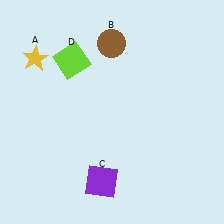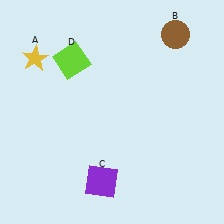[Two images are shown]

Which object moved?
The brown circle (B) moved right.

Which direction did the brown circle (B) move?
The brown circle (B) moved right.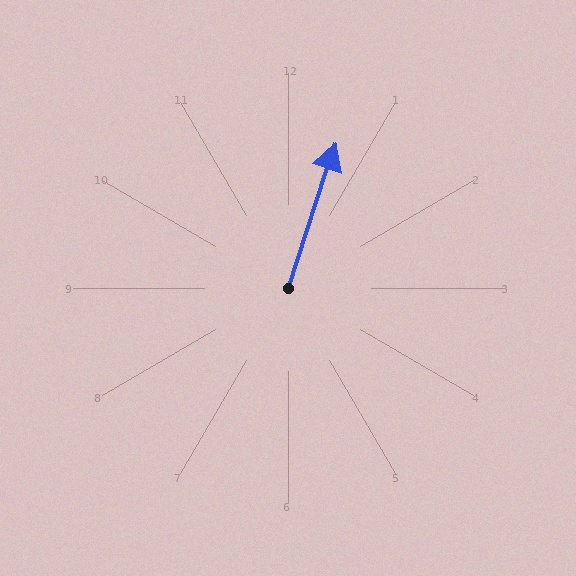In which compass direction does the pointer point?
North.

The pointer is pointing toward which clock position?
Roughly 1 o'clock.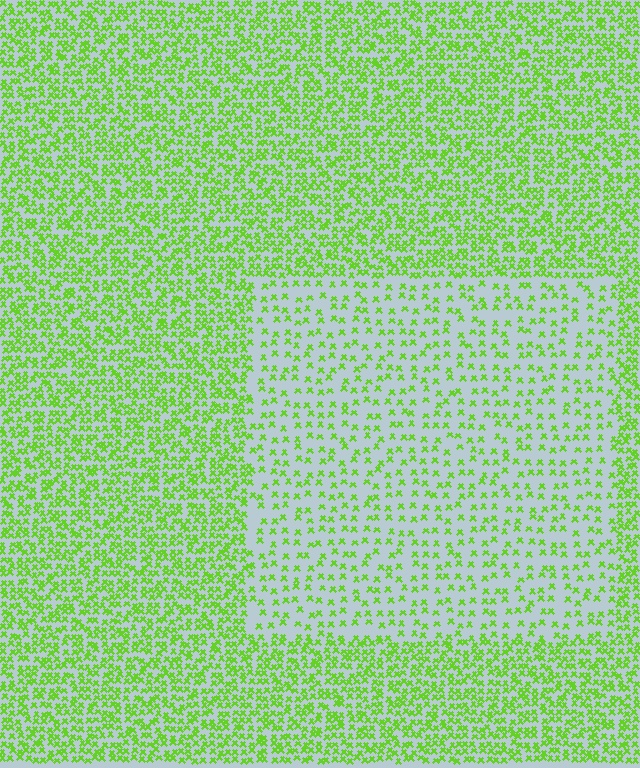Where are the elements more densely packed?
The elements are more densely packed outside the rectangle boundary.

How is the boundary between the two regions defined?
The boundary is defined by a change in element density (approximately 2.3x ratio). All elements are the same color, size, and shape.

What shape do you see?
I see a rectangle.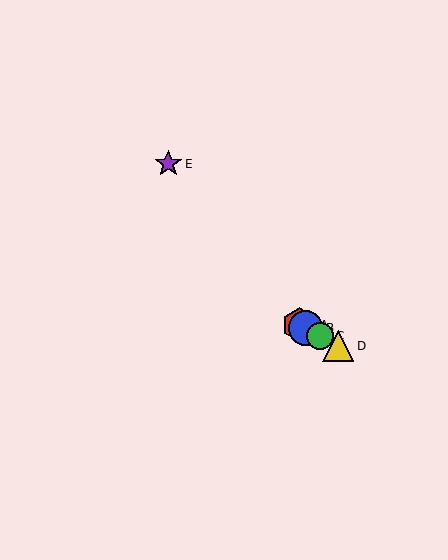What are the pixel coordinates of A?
Object A is at (300, 325).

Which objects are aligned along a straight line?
Objects A, B, C, D are aligned along a straight line.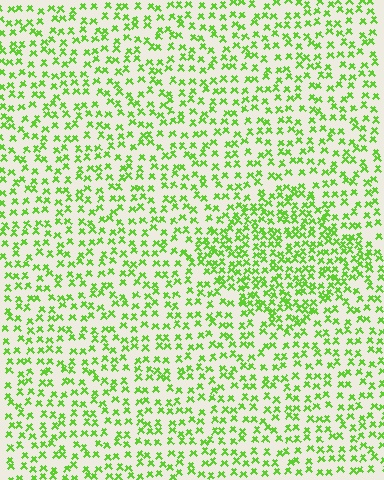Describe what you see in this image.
The image contains small lime elements arranged at two different densities. A diamond-shaped region is visible where the elements are more densely packed than the surrounding area.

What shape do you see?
I see a diamond.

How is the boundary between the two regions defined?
The boundary is defined by a change in element density (approximately 1.7x ratio). All elements are the same color, size, and shape.